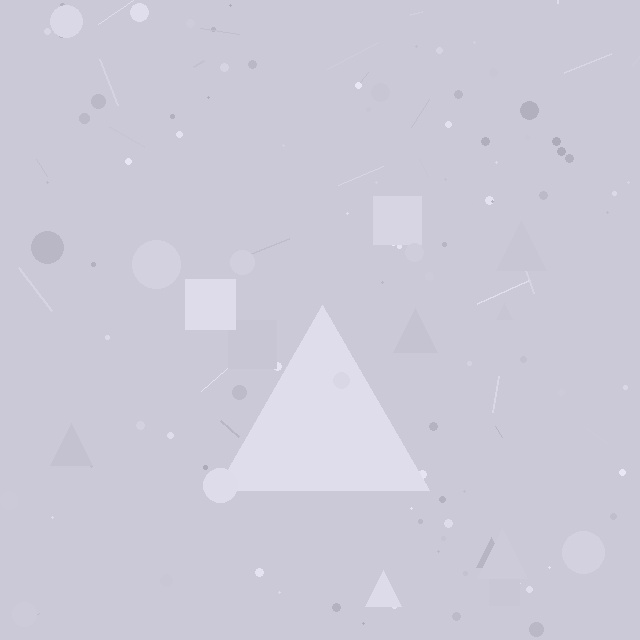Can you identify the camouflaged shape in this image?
The camouflaged shape is a triangle.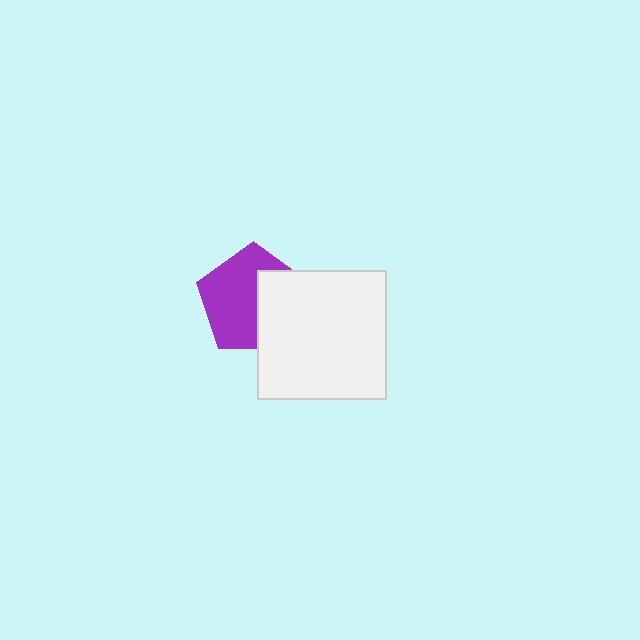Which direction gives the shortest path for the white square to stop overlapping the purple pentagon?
Moving right gives the shortest separation.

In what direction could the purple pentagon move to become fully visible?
The purple pentagon could move left. That would shift it out from behind the white square entirely.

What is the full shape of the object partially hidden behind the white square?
The partially hidden object is a purple pentagon.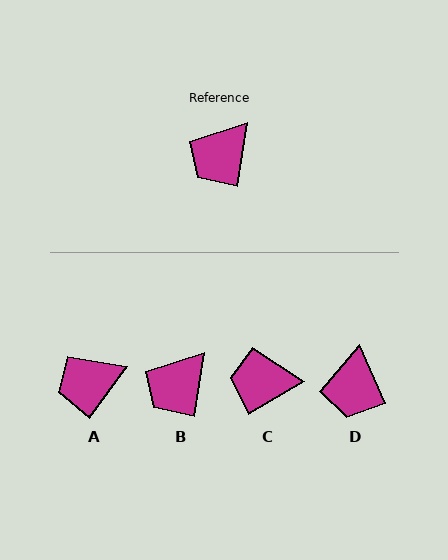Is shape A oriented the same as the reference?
No, it is off by about 27 degrees.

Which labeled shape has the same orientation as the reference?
B.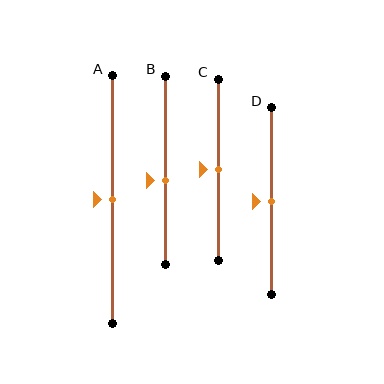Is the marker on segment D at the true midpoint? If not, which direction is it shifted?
Yes, the marker on segment D is at the true midpoint.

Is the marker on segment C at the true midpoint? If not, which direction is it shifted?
Yes, the marker on segment C is at the true midpoint.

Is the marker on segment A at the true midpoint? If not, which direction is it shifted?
Yes, the marker on segment A is at the true midpoint.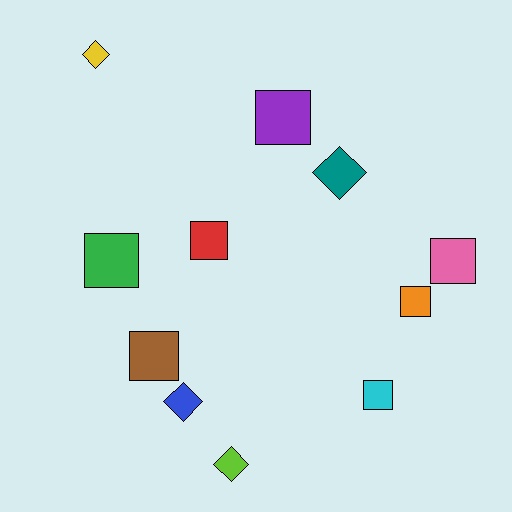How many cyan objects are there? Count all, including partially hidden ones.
There is 1 cyan object.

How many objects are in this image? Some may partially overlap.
There are 11 objects.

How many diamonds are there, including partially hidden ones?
There are 4 diamonds.